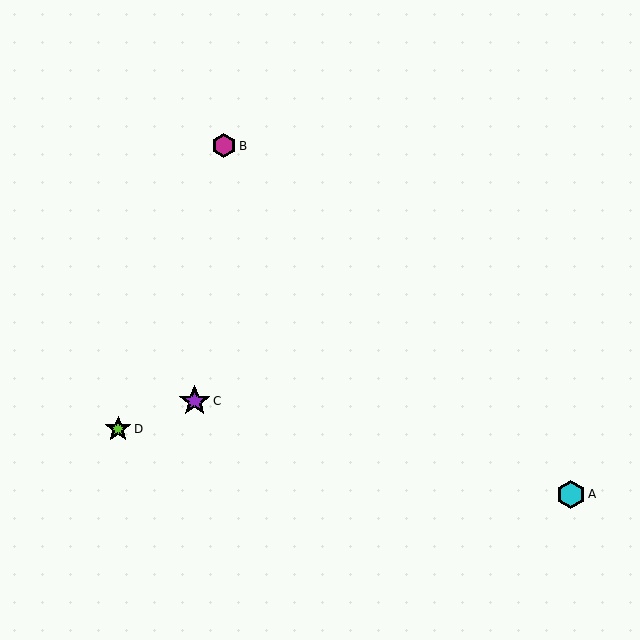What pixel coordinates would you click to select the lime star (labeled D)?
Click at (118, 429) to select the lime star D.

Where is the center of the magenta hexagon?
The center of the magenta hexagon is at (224, 146).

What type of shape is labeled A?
Shape A is a cyan hexagon.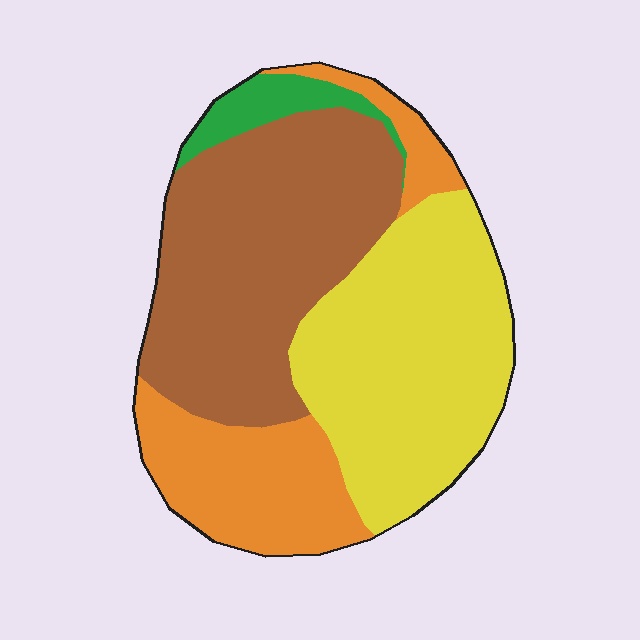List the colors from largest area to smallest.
From largest to smallest: brown, yellow, orange, green.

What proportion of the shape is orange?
Orange takes up between a sixth and a third of the shape.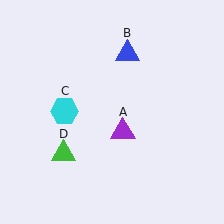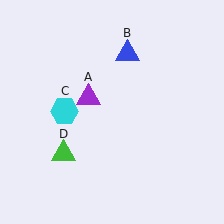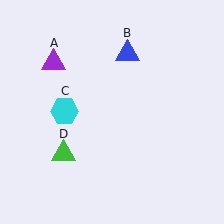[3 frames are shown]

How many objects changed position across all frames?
1 object changed position: purple triangle (object A).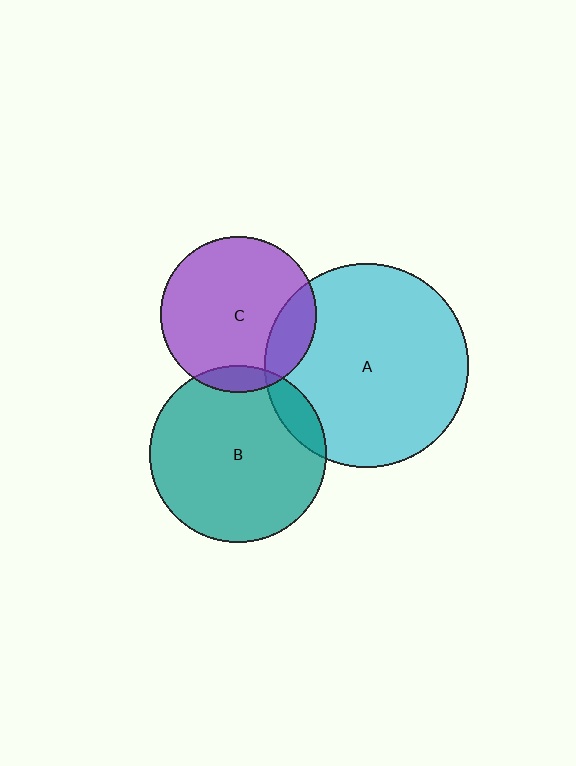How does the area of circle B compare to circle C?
Approximately 1.3 times.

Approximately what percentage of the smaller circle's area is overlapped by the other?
Approximately 15%.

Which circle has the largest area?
Circle A (cyan).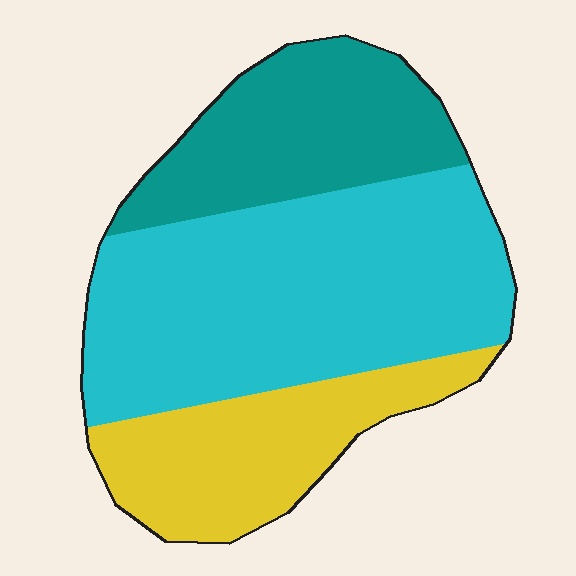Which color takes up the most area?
Cyan, at roughly 50%.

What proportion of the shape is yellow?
Yellow covers roughly 25% of the shape.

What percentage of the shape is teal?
Teal takes up between a quarter and a half of the shape.